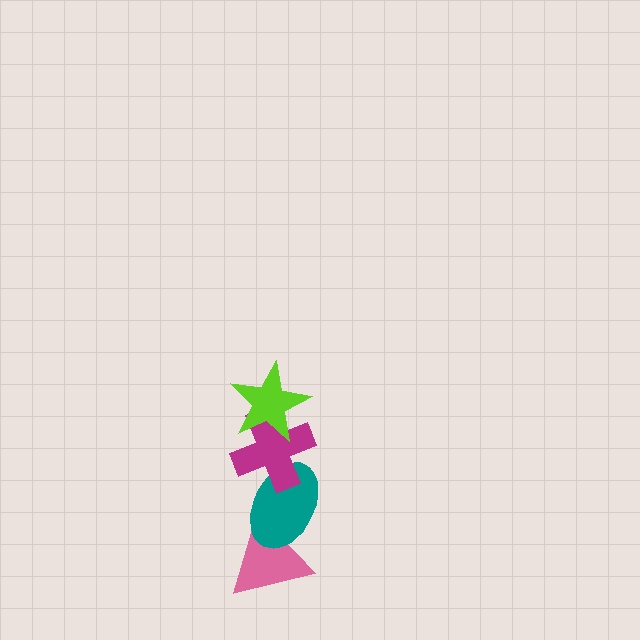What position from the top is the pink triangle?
The pink triangle is 4th from the top.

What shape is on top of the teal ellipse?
The magenta cross is on top of the teal ellipse.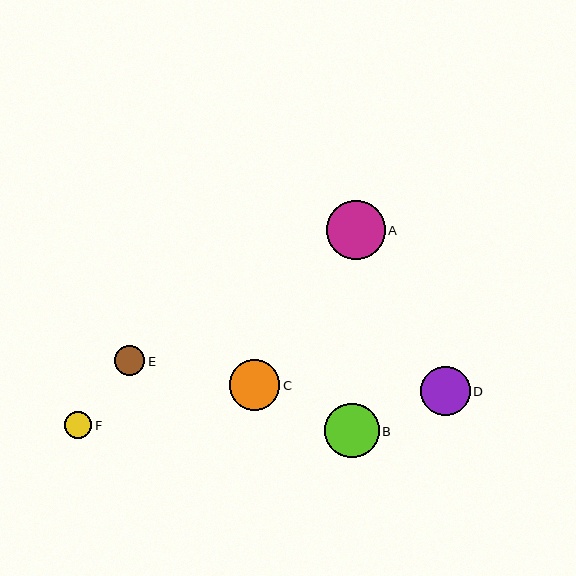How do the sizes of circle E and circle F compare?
Circle E and circle F are approximately the same size.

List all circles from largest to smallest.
From largest to smallest: A, B, C, D, E, F.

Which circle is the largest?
Circle A is the largest with a size of approximately 59 pixels.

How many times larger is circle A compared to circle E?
Circle A is approximately 2.0 times the size of circle E.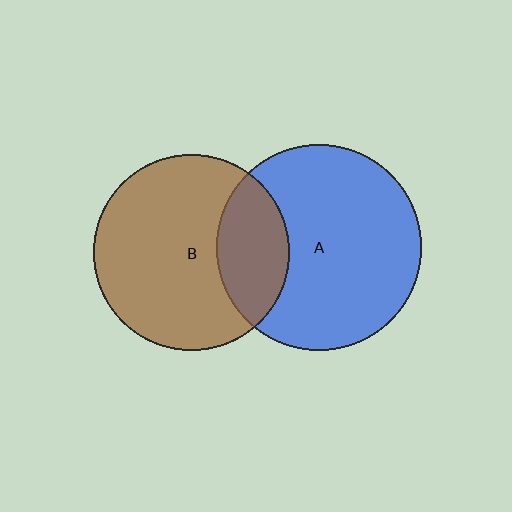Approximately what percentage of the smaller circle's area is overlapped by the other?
Approximately 25%.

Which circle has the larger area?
Circle A (blue).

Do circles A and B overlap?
Yes.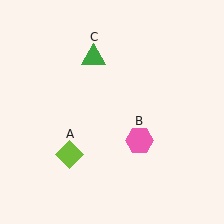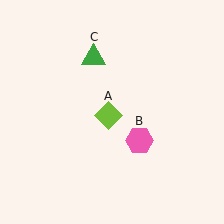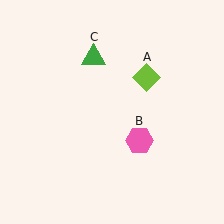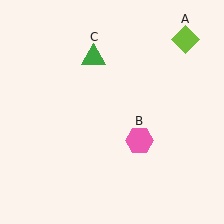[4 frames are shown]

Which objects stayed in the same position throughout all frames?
Pink hexagon (object B) and green triangle (object C) remained stationary.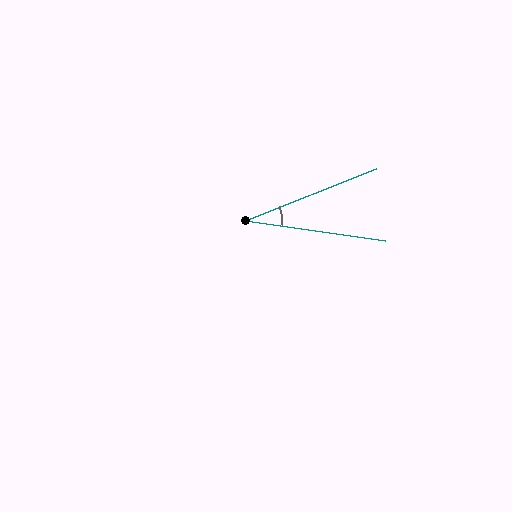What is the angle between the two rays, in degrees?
Approximately 30 degrees.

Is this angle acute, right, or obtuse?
It is acute.